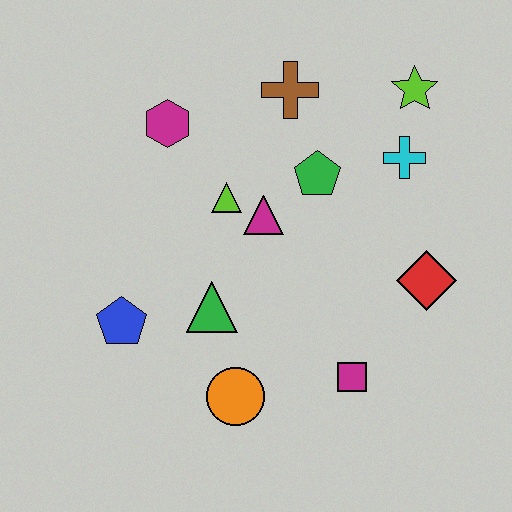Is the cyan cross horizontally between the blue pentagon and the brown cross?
No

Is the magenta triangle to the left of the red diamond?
Yes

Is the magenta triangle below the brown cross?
Yes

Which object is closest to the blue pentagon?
The green triangle is closest to the blue pentagon.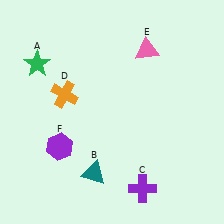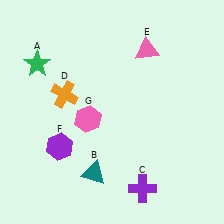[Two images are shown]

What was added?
A pink hexagon (G) was added in Image 2.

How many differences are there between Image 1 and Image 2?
There is 1 difference between the two images.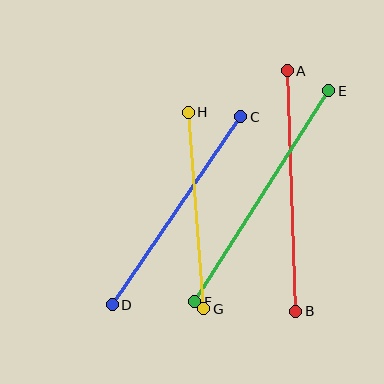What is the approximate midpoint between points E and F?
The midpoint is at approximately (262, 196) pixels.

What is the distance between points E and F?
The distance is approximately 250 pixels.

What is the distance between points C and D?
The distance is approximately 228 pixels.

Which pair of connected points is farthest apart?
Points E and F are farthest apart.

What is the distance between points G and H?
The distance is approximately 197 pixels.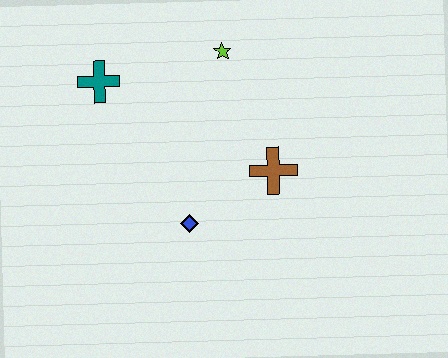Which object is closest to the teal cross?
The lime star is closest to the teal cross.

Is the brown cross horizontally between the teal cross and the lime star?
No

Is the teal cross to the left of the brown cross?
Yes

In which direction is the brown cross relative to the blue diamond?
The brown cross is to the right of the blue diamond.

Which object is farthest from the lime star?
The blue diamond is farthest from the lime star.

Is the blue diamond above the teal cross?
No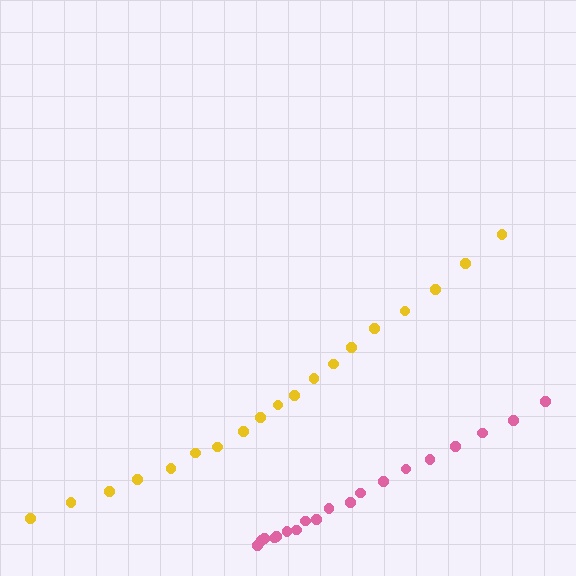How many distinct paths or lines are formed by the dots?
There are 2 distinct paths.